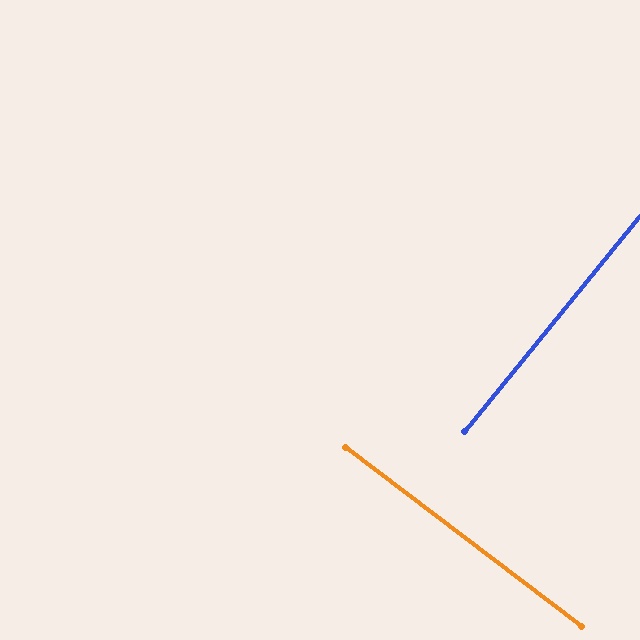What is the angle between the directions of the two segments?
Approximately 88 degrees.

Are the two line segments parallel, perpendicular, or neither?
Perpendicular — they meet at approximately 88°.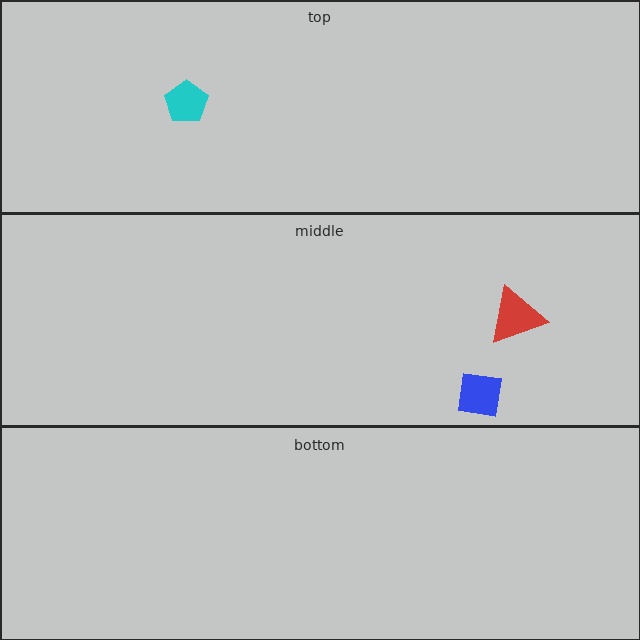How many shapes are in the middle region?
2.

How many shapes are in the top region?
1.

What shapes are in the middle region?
The blue square, the red triangle.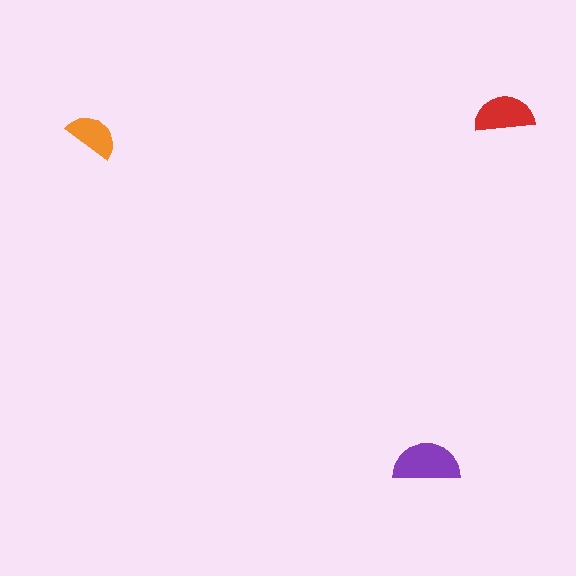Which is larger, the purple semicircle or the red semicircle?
The purple one.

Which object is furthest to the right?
The red semicircle is rightmost.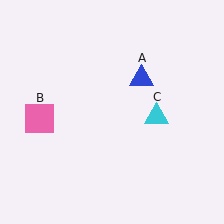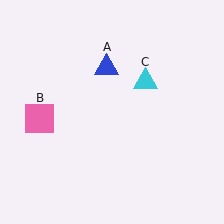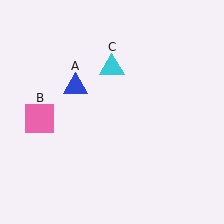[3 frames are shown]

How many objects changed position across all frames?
2 objects changed position: blue triangle (object A), cyan triangle (object C).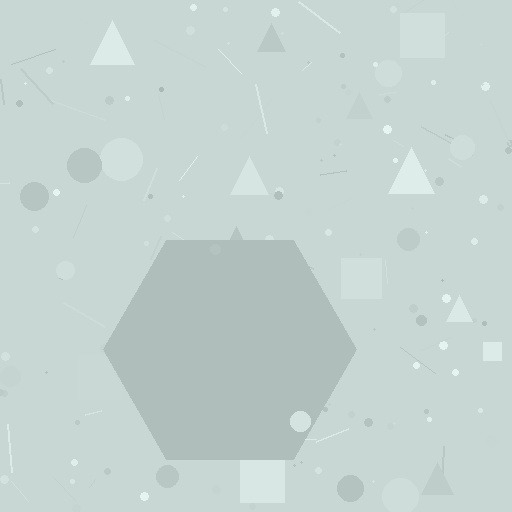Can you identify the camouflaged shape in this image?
The camouflaged shape is a hexagon.